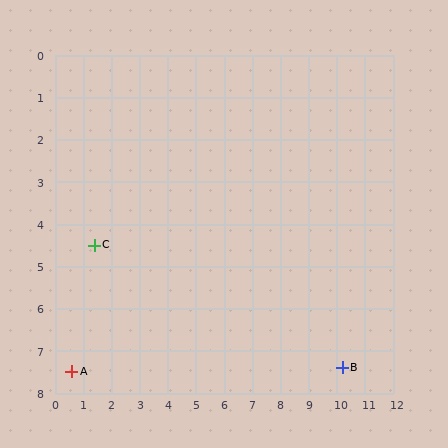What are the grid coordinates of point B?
Point B is at approximately (10.2, 7.4).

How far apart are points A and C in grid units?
Points A and C are about 3.1 grid units apart.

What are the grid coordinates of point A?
Point A is at approximately (0.6, 7.5).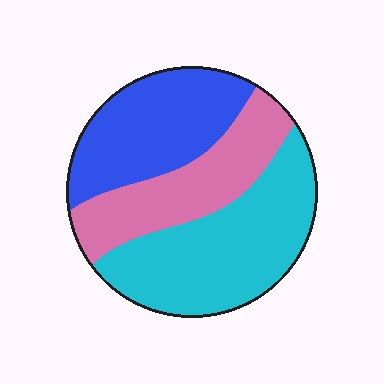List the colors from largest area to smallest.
From largest to smallest: cyan, blue, pink.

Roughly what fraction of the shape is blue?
Blue takes up about one third (1/3) of the shape.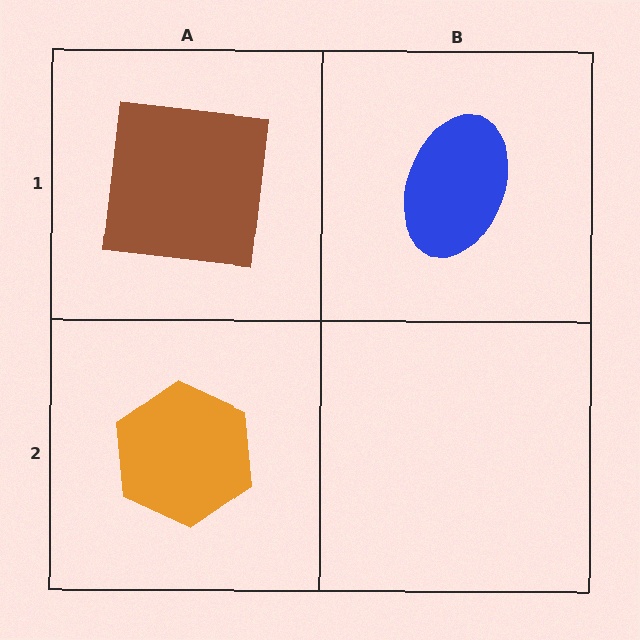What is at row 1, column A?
A brown square.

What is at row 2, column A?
An orange hexagon.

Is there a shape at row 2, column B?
No, that cell is empty.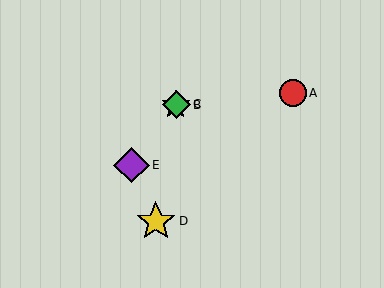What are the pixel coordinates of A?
Object A is at (293, 93).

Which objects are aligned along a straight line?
Objects B, C, E are aligned along a straight line.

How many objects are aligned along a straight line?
3 objects (B, C, E) are aligned along a straight line.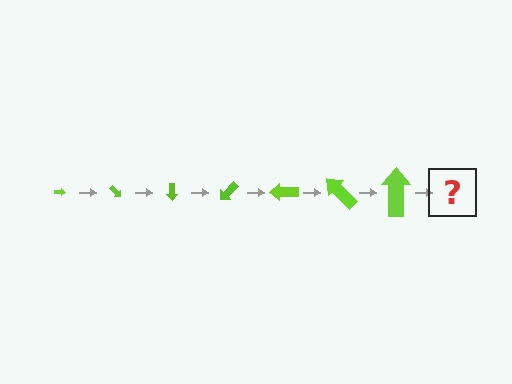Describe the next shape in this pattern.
It should be an arrow, larger than the previous one and rotated 315 degrees from the start.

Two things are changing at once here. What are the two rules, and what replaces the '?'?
The two rules are that the arrow grows larger each step and it rotates 45 degrees each step. The '?' should be an arrow, larger than the previous one and rotated 315 degrees from the start.